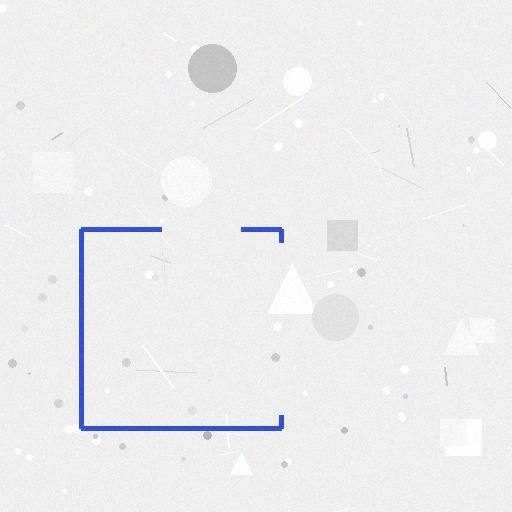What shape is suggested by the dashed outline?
The dashed outline suggests a square.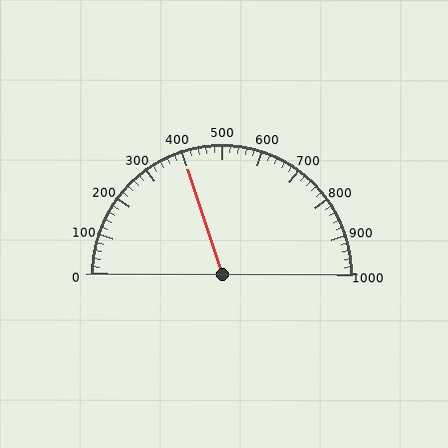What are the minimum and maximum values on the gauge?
The gauge ranges from 0 to 1000.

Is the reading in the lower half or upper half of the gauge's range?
The reading is in the lower half of the range (0 to 1000).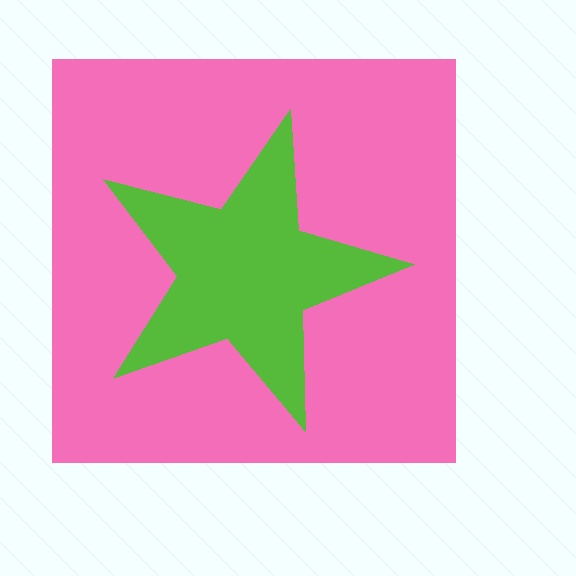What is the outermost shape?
The pink square.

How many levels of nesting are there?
2.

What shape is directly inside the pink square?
The lime star.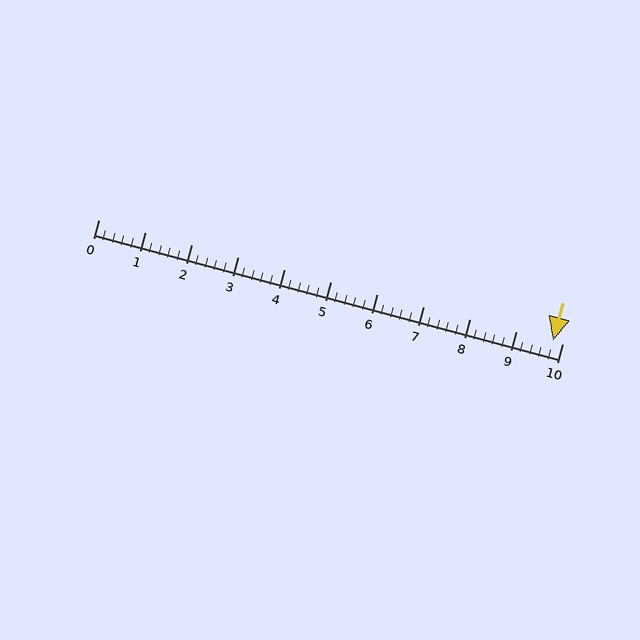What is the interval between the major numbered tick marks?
The major tick marks are spaced 1 units apart.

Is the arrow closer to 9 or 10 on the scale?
The arrow is closer to 10.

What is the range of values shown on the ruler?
The ruler shows values from 0 to 10.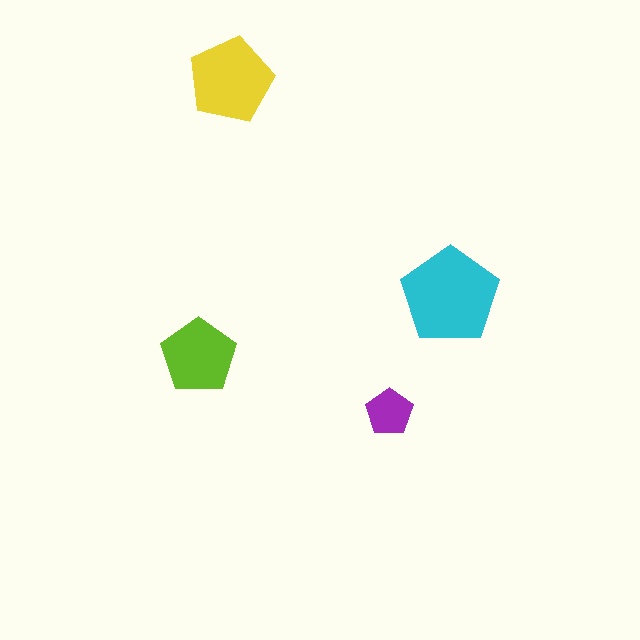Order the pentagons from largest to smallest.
the cyan one, the yellow one, the lime one, the purple one.